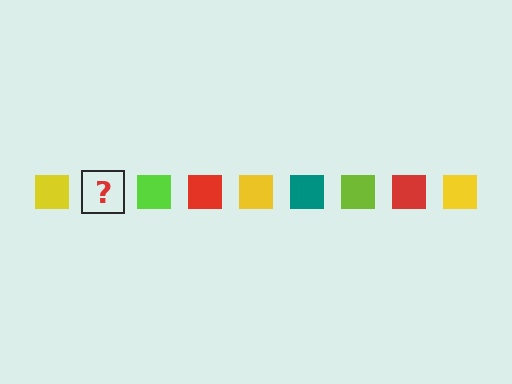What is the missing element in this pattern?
The missing element is a teal square.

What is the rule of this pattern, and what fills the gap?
The rule is that the pattern cycles through yellow, teal, lime, red squares. The gap should be filled with a teal square.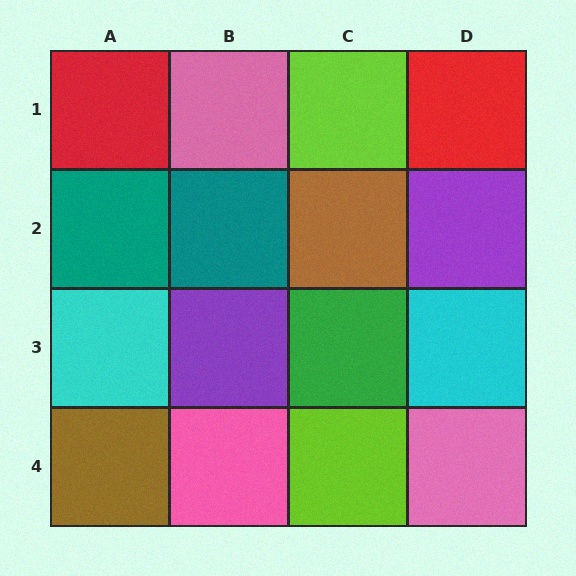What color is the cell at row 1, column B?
Pink.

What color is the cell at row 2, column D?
Purple.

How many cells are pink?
3 cells are pink.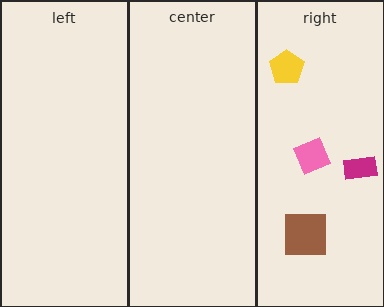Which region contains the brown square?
The right region.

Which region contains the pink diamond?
The right region.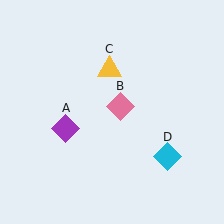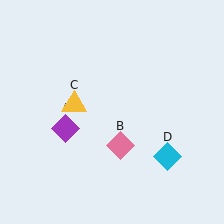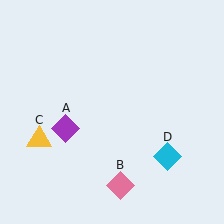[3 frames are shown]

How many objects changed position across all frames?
2 objects changed position: pink diamond (object B), yellow triangle (object C).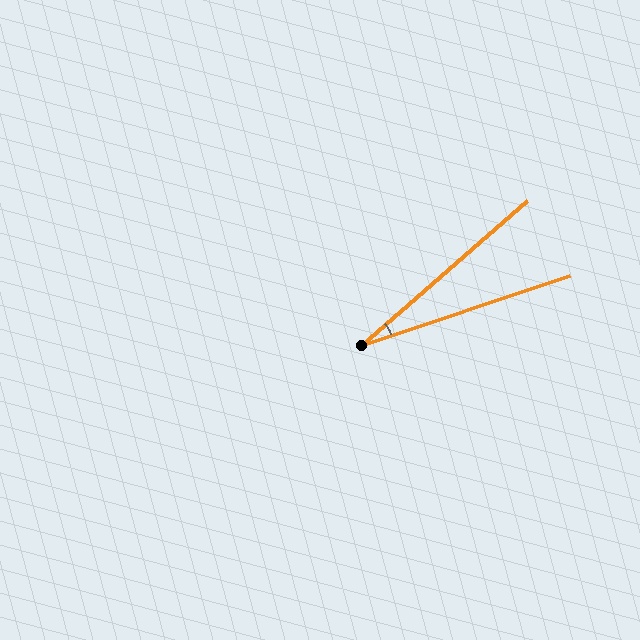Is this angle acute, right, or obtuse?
It is acute.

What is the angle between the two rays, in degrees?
Approximately 23 degrees.